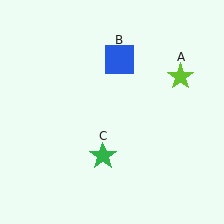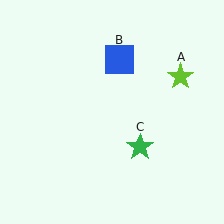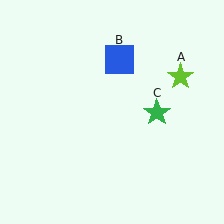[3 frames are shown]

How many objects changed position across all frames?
1 object changed position: green star (object C).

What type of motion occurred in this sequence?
The green star (object C) rotated counterclockwise around the center of the scene.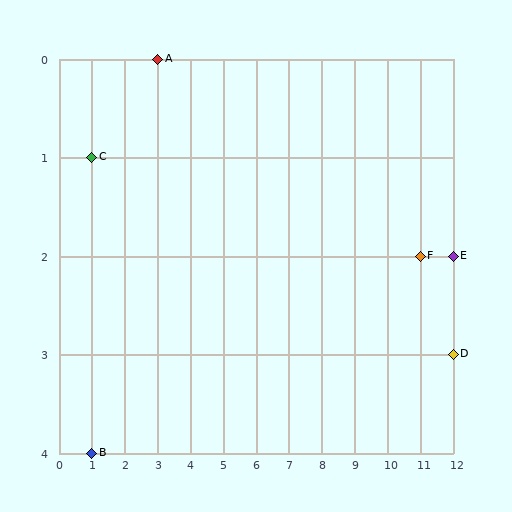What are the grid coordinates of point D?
Point D is at grid coordinates (12, 3).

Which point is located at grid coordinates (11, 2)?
Point F is at (11, 2).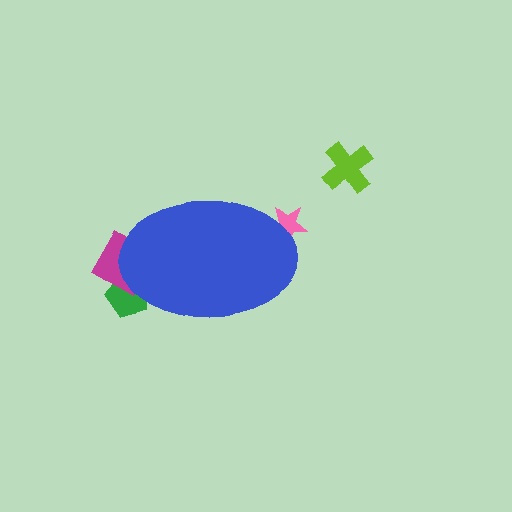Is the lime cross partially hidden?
No, the lime cross is fully visible.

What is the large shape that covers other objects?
A blue ellipse.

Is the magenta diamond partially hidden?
Yes, the magenta diamond is partially hidden behind the blue ellipse.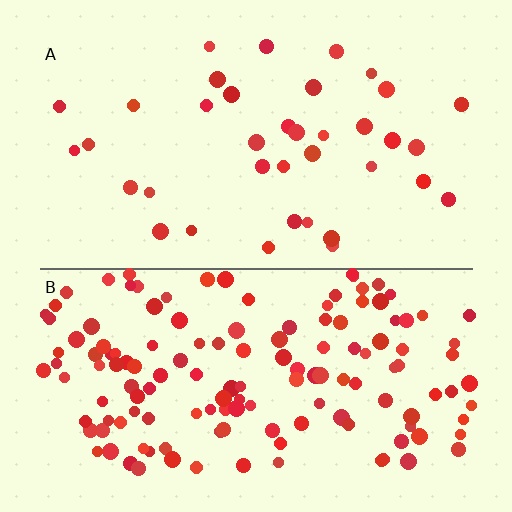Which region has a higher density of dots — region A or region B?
B (the bottom).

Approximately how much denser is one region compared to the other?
Approximately 3.8× — region B over region A.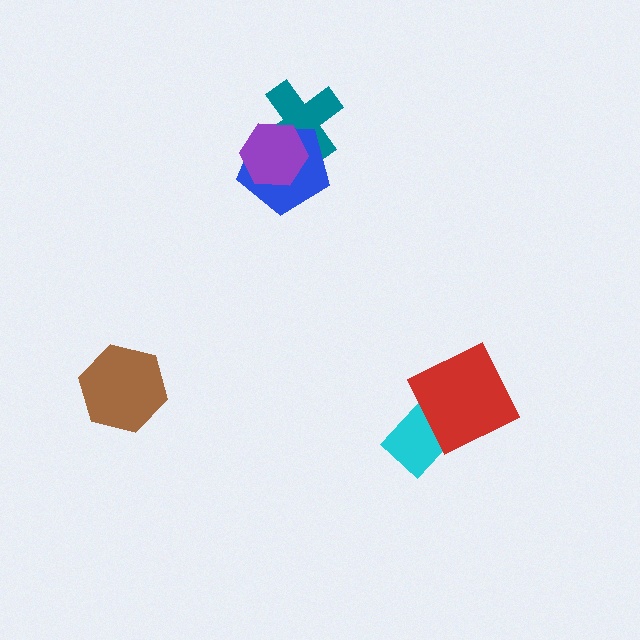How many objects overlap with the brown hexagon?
0 objects overlap with the brown hexagon.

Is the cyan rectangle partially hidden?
Yes, it is partially covered by another shape.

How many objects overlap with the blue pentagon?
2 objects overlap with the blue pentagon.